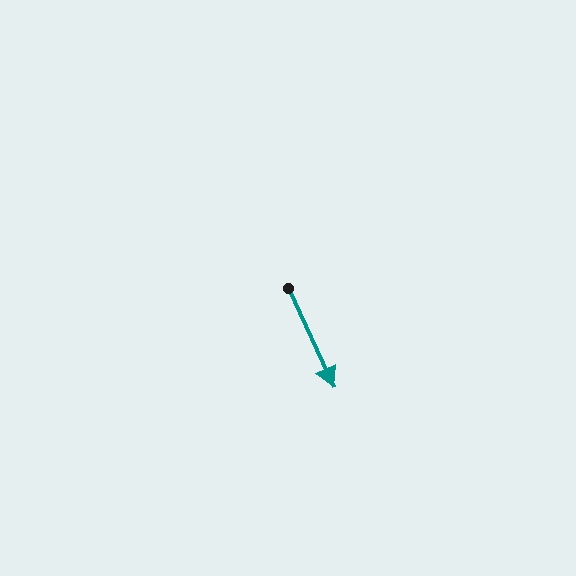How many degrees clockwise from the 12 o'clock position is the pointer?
Approximately 155 degrees.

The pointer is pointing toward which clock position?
Roughly 5 o'clock.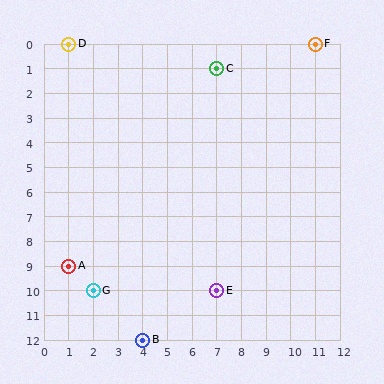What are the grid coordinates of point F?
Point F is at grid coordinates (11, 0).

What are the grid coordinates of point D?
Point D is at grid coordinates (1, 0).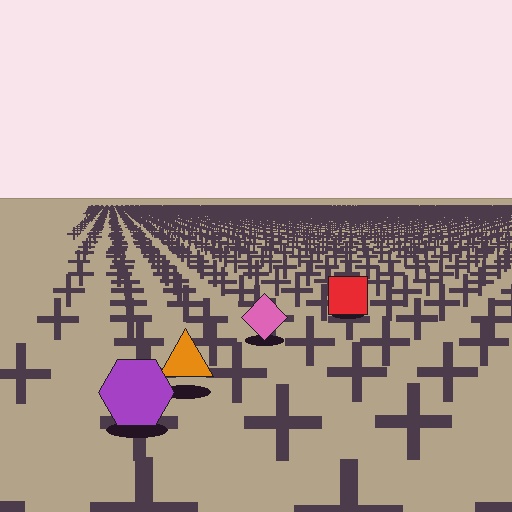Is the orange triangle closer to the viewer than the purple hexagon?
No. The purple hexagon is closer — you can tell from the texture gradient: the ground texture is coarser near it.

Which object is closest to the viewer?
The purple hexagon is closest. The texture marks near it are larger and more spread out.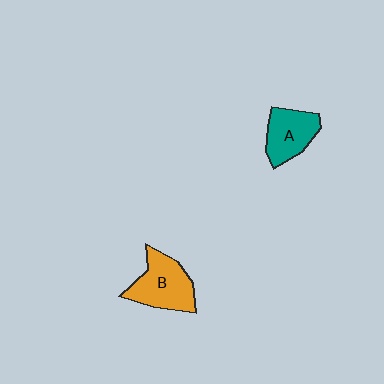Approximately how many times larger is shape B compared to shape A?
Approximately 1.2 times.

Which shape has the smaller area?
Shape A (teal).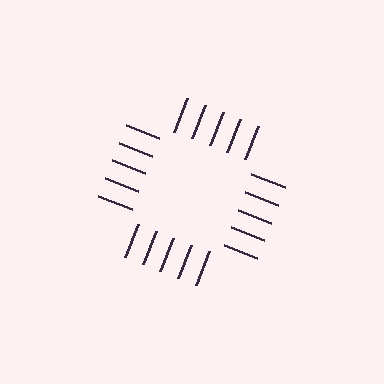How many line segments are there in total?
20 — 5 along each of the 4 edges.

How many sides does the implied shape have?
4 sides — the line-ends trace a square.